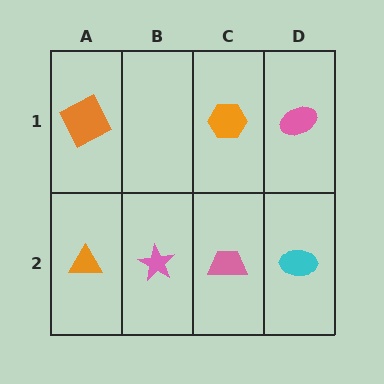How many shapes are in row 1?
3 shapes.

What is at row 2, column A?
An orange triangle.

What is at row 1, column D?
A pink ellipse.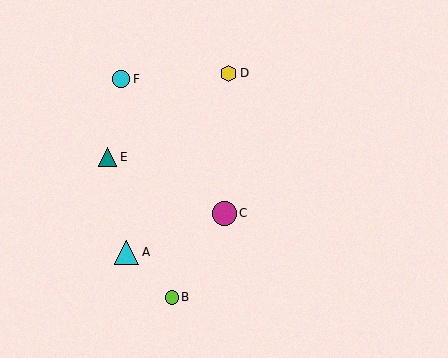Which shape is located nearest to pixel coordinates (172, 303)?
The lime circle (labeled B) at (172, 297) is nearest to that location.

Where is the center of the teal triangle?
The center of the teal triangle is at (107, 157).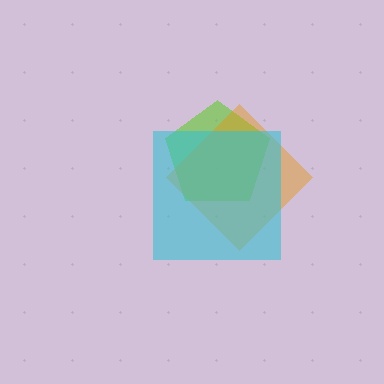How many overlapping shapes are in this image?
There are 3 overlapping shapes in the image.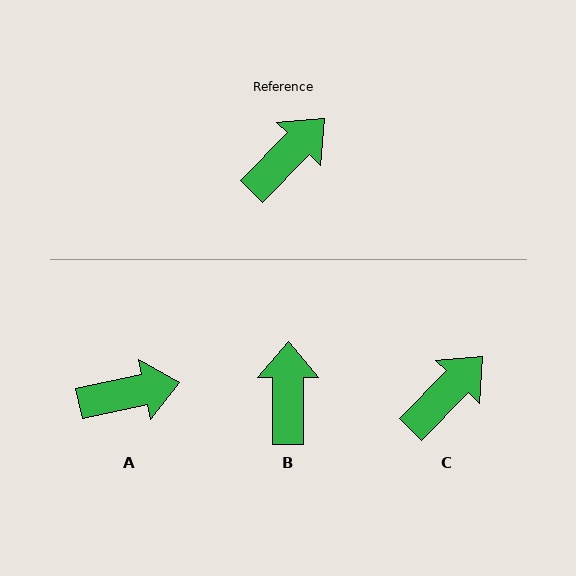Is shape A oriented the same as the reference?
No, it is off by about 33 degrees.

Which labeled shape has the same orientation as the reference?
C.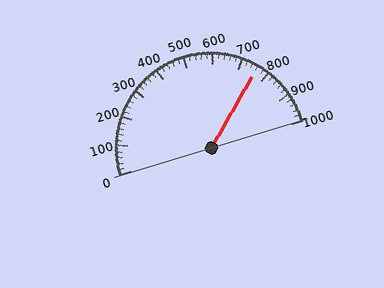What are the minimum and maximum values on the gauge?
The gauge ranges from 0 to 1000.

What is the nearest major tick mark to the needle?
The nearest major tick mark is 800.